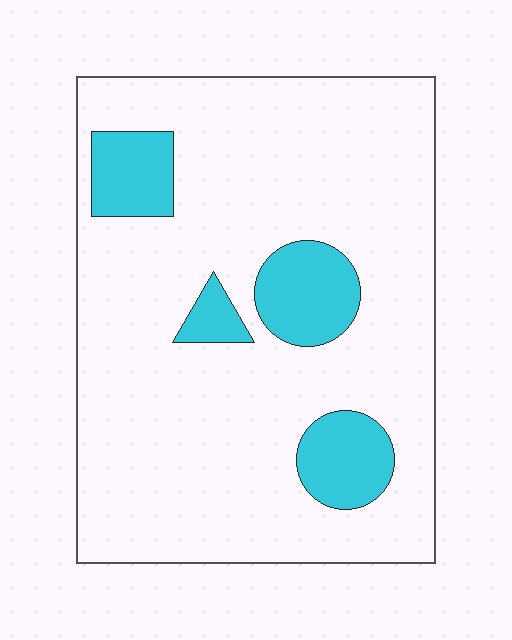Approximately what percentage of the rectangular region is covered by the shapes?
Approximately 15%.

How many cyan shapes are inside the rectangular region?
4.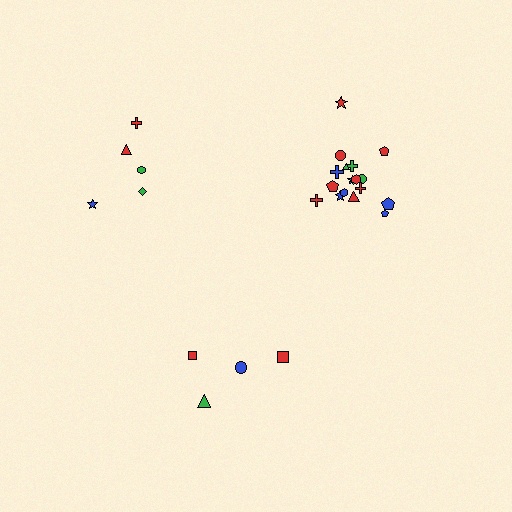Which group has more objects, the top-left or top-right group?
The top-right group.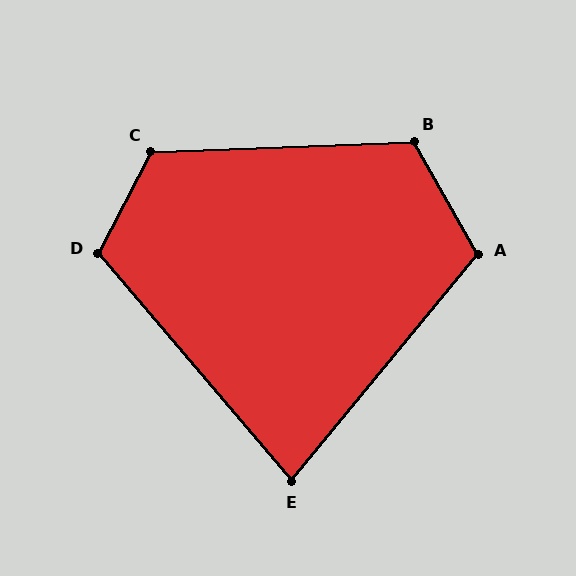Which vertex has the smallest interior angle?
E, at approximately 80 degrees.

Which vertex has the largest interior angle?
C, at approximately 120 degrees.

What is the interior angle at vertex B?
Approximately 117 degrees (obtuse).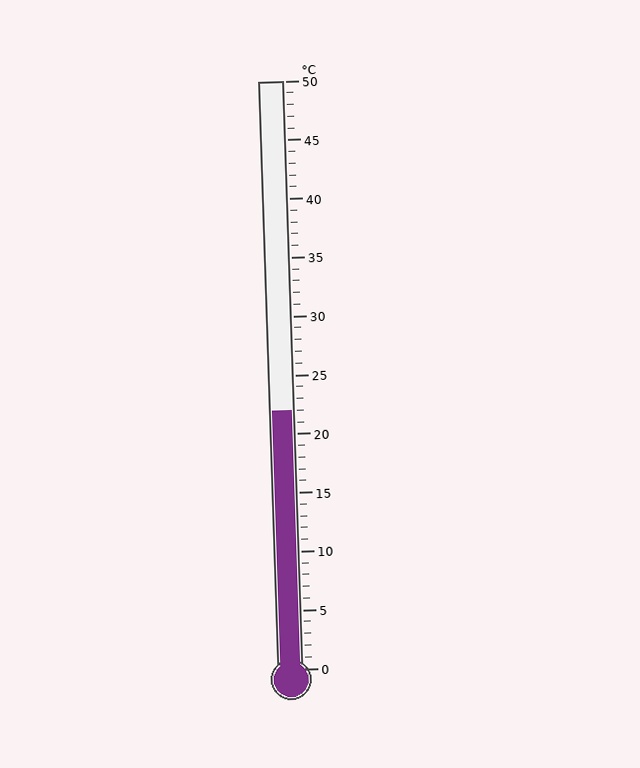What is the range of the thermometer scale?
The thermometer scale ranges from 0°C to 50°C.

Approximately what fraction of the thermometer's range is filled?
The thermometer is filled to approximately 45% of its range.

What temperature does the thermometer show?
The thermometer shows approximately 22°C.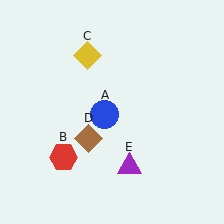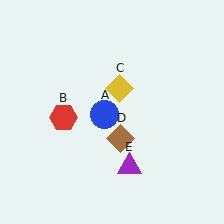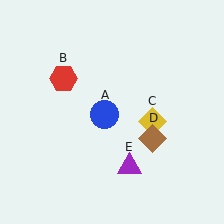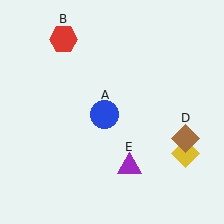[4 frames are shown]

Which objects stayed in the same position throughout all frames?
Blue circle (object A) and purple triangle (object E) remained stationary.